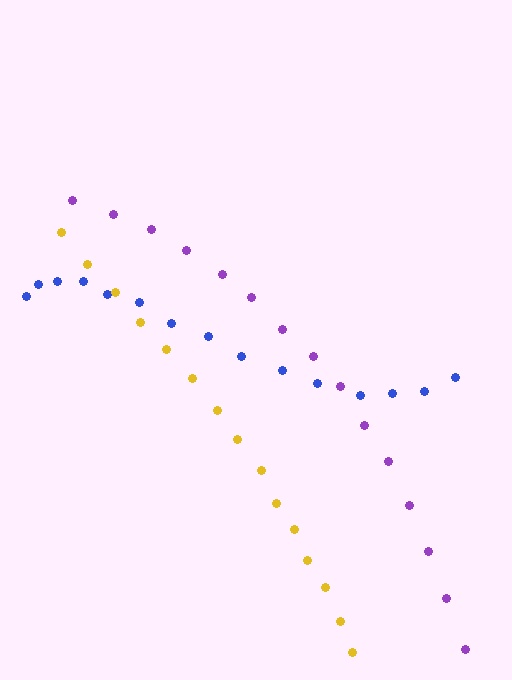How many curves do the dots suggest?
There are 3 distinct paths.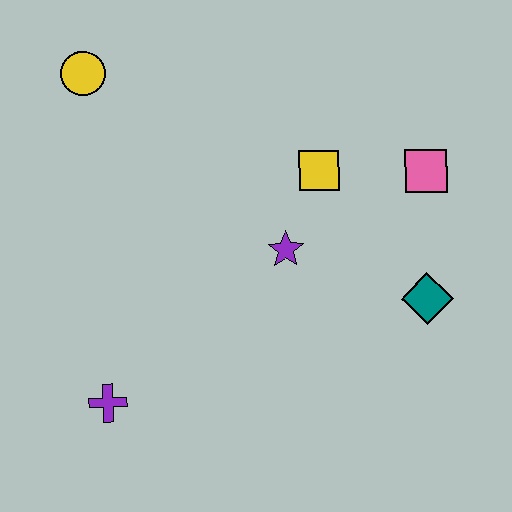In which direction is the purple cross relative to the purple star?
The purple cross is to the left of the purple star.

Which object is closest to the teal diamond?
The pink square is closest to the teal diamond.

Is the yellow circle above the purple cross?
Yes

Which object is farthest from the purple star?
The yellow circle is farthest from the purple star.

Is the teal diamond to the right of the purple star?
Yes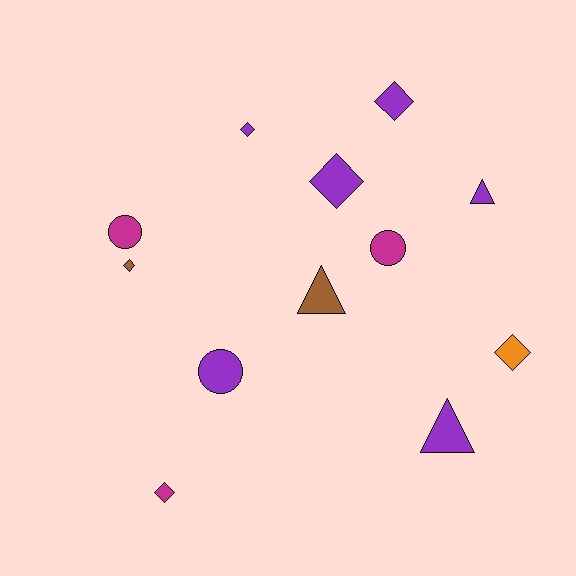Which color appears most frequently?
Purple, with 6 objects.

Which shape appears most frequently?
Diamond, with 6 objects.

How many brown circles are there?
There are no brown circles.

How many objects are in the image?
There are 12 objects.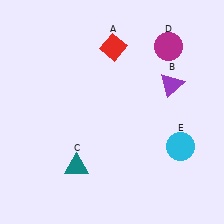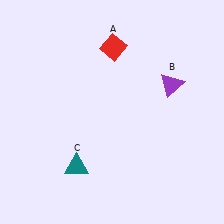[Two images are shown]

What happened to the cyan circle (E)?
The cyan circle (E) was removed in Image 2. It was in the bottom-right area of Image 1.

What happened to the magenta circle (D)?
The magenta circle (D) was removed in Image 2. It was in the top-right area of Image 1.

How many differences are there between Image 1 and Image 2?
There are 2 differences between the two images.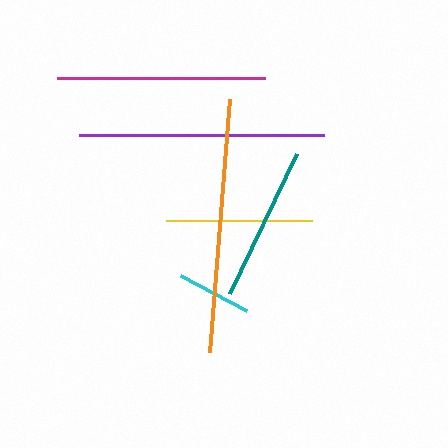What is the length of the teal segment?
The teal segment is approximately 156 pixels long.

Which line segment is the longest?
The orange line is the longest at approximately 254 pixels.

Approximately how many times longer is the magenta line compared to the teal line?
The magenta line is approximately 1.3 times the length of the teal line.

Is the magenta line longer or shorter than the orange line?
The orange line is longer than the magenta line.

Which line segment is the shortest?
The cyan line is the shortest at approximately 75 pixels.